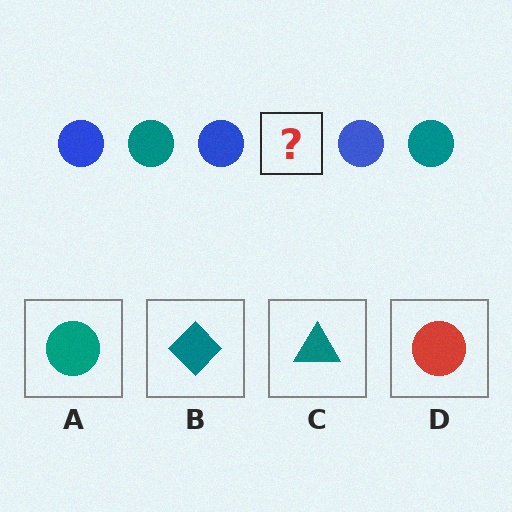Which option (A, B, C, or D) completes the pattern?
A.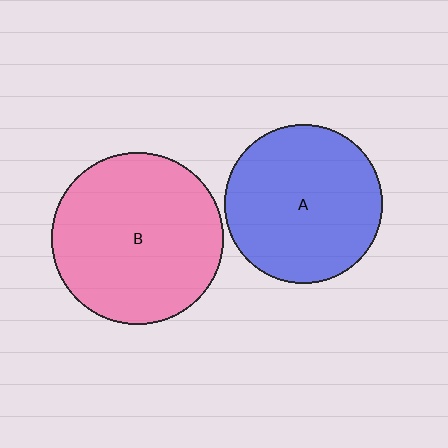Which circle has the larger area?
Circle B (pink).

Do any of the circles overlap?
No, none of the circles overlap.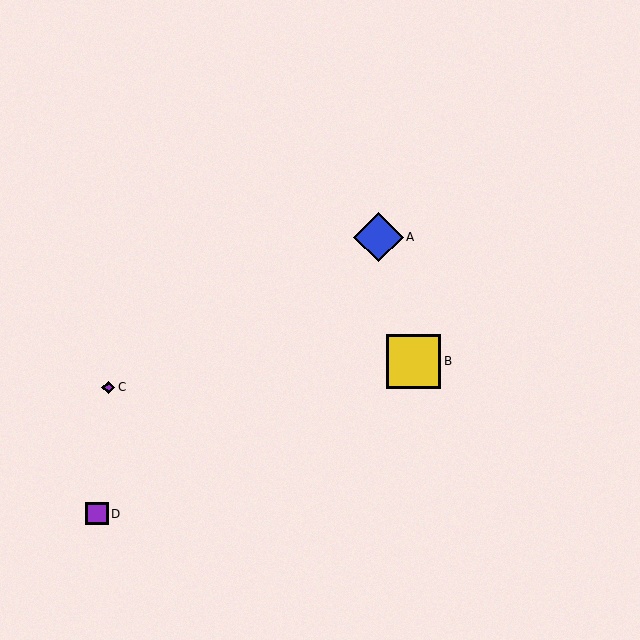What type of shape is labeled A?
Shape A is a blue diamond.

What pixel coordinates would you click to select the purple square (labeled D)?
Click at (97, 514) to select the purple square D.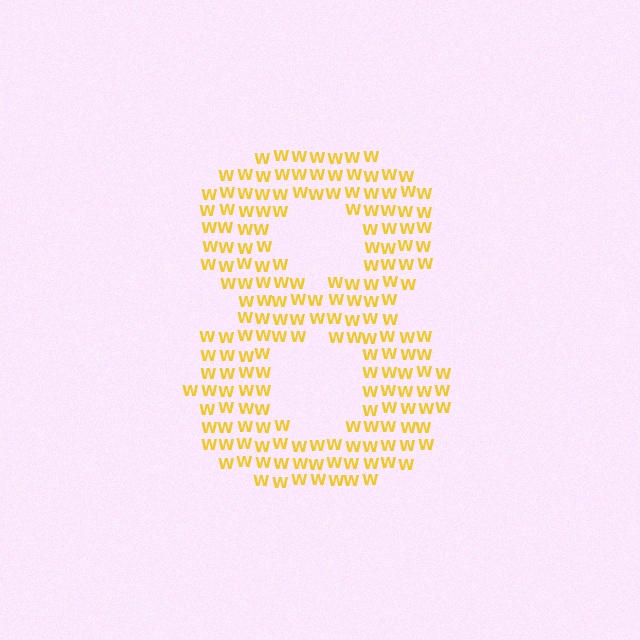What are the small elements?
The small elements are letter W's.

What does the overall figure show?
The overall figure shows the digit 8.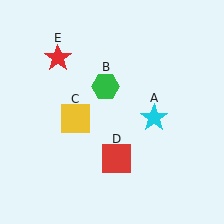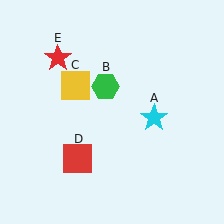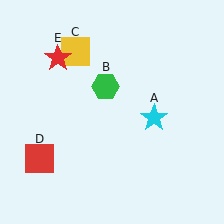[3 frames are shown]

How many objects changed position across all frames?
2 objects changed position: yellow square (object C), red square (object D).